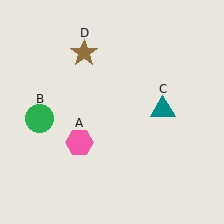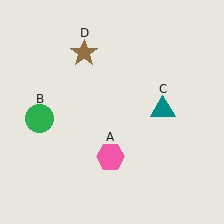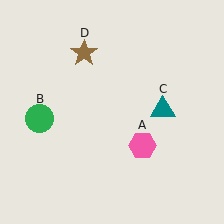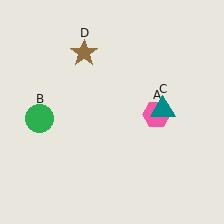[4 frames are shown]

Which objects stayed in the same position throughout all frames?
Green circle (object B) and teal triangle (object C) and brown star (object D) remained stationary.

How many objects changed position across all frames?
1 object changed position: pink hexagon (object A).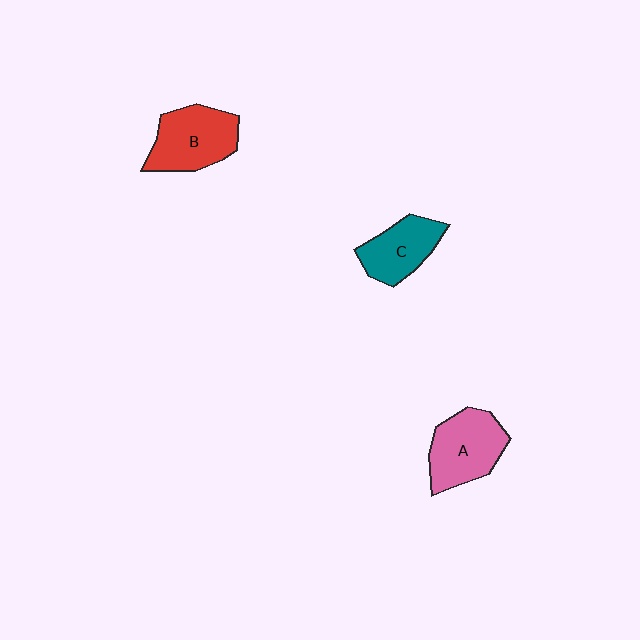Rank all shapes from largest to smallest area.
From largest to smallest: B (red), A (pink), C (teal).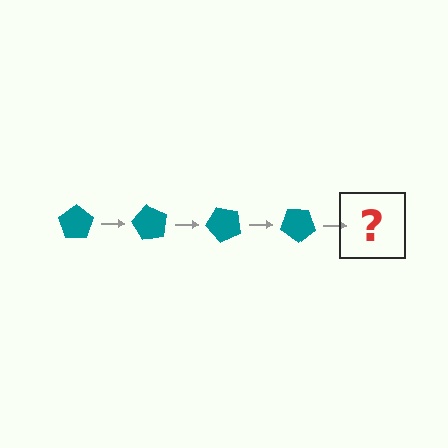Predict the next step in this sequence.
The next step is a teal pentagon rotated 240 degrees.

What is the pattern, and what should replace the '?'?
The pattern is that the pentagon rotates 60 degrees each step. The '?' should be a teal pentagon rotated 240 degrees.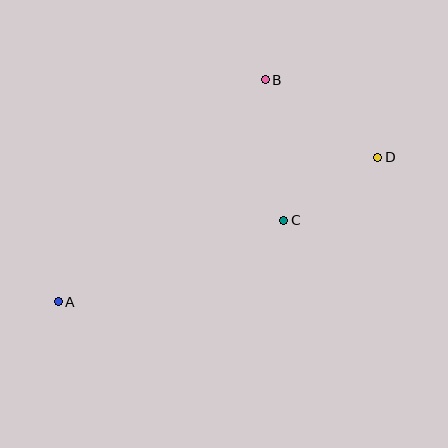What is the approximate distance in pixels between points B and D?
The distance between B and D is approximately 137 pixels.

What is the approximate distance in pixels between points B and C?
The distance between B and C is approximately 142 pixels.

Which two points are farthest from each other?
Points A and D are farthest from each other.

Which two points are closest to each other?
Points C and D are closest to each other.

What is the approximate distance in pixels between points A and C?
The distance between A and C is approximately 240 pixels.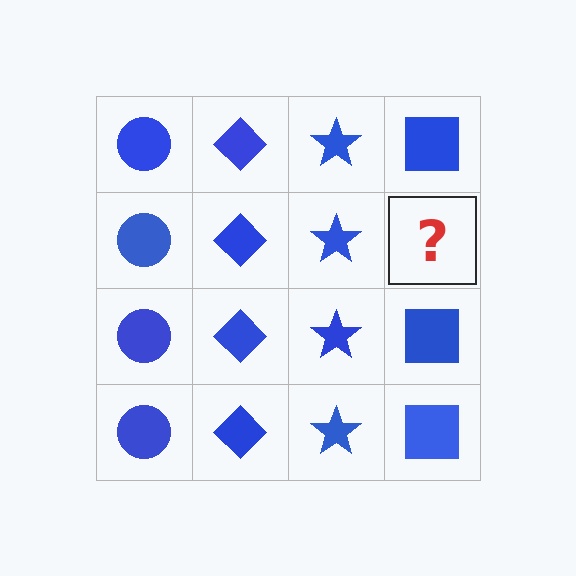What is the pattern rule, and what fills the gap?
The rule is that each column has a consistent shape. The gap should be filled with a blue square.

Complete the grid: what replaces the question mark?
The question mark should be replaced with a blue square.